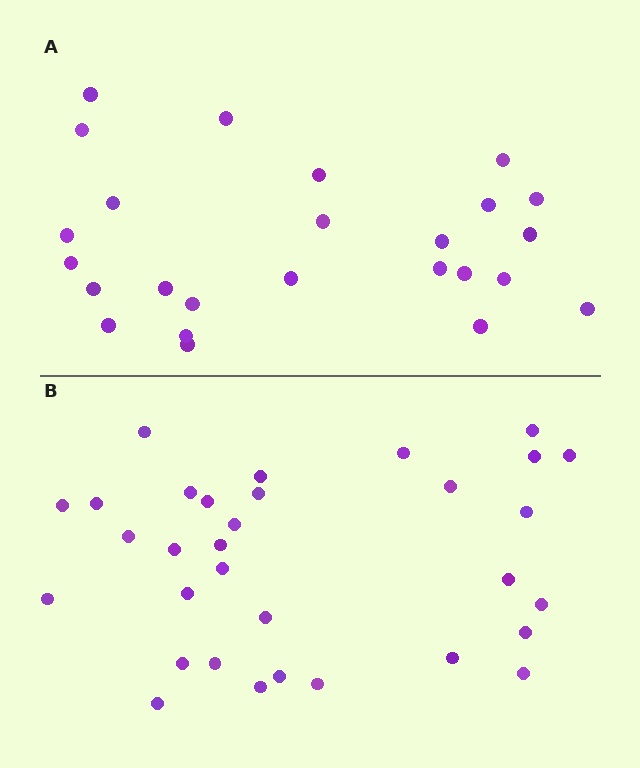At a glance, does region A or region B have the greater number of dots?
Region B (the bottom region) has more dots.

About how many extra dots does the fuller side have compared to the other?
Region B has roughly 8 or so more dots than region A.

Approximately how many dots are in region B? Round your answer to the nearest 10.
About 30 dots. (The exact count is 32, which rounds to 30.)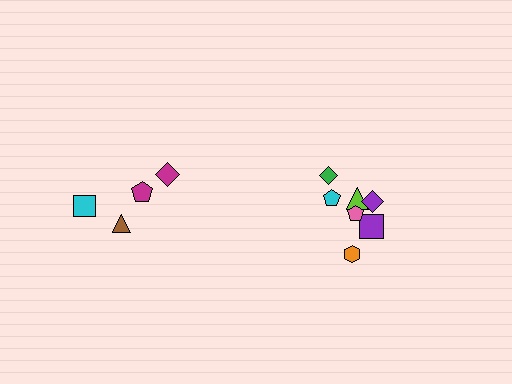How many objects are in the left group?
There are 4 objects.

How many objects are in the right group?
There are 7 objects.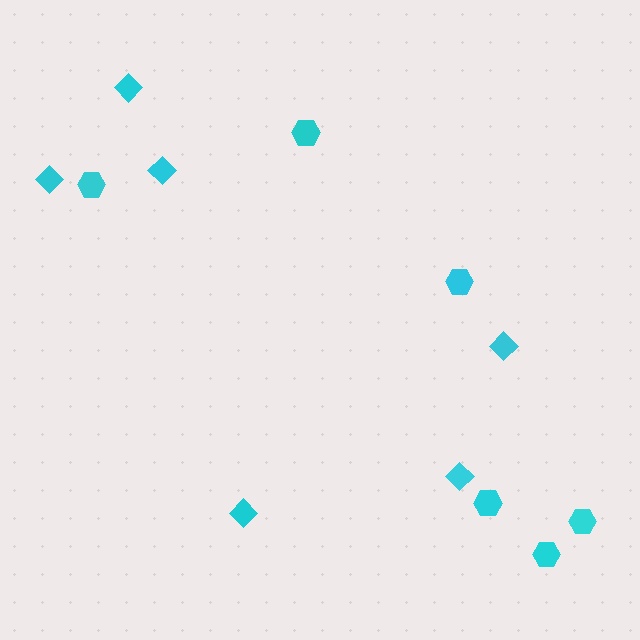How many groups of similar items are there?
There are 2 groups: one group of diamonds (6) and one group of hexagons (6).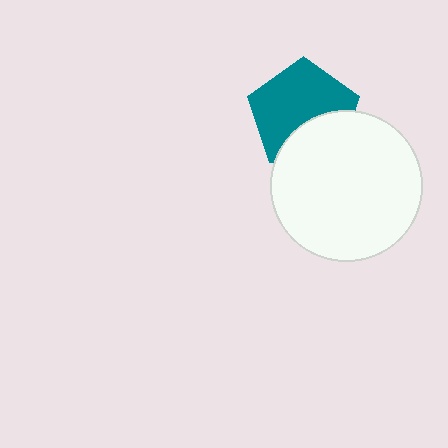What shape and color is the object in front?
The object in front is a white circle.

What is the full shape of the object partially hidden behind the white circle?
The partially hidden object is a teal pentagon.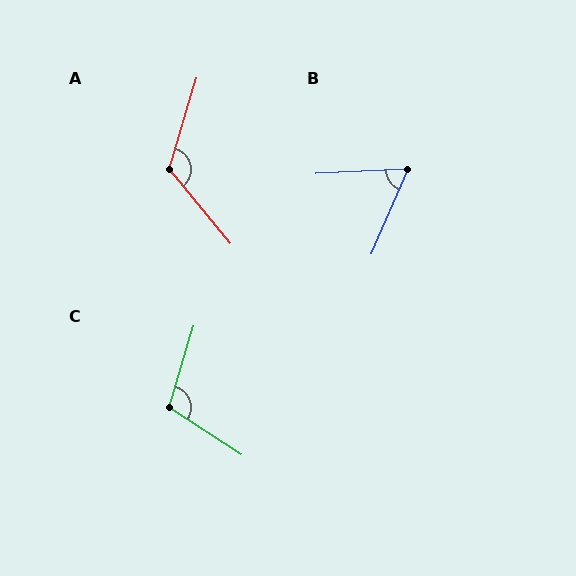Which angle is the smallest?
B, at approximately 64 degrees.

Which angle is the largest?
A, at approximately 123 degrees.